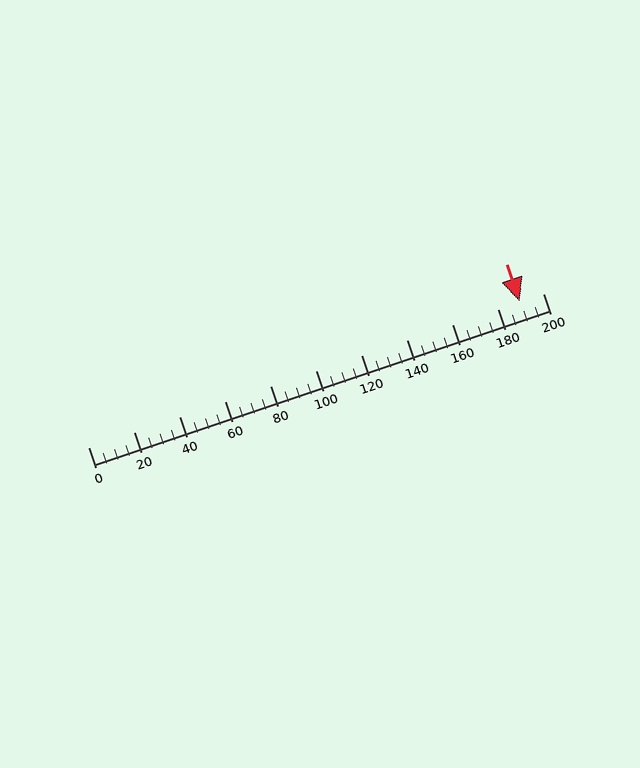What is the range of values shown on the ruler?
The ruler shows values from 0 to 200.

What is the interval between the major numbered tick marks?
The major tick marks are spaced 20 units apart.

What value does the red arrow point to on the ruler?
The red arrow points to approximately 190.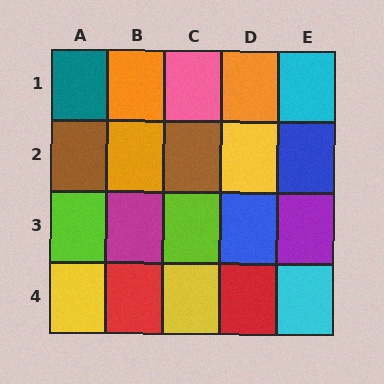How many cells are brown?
2 cells are brown.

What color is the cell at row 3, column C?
Lime.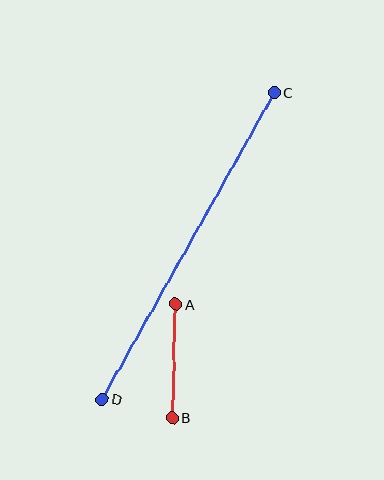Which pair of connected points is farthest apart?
Points C and D are farthest apart.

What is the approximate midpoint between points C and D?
The midpoint is at approximately (188, 246) pixels.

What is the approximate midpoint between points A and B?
The midpoint is at approximately (174, 361) pixels.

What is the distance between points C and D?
The distance is approximately 351 pixels.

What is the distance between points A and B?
The distance is approximately 113 pixels.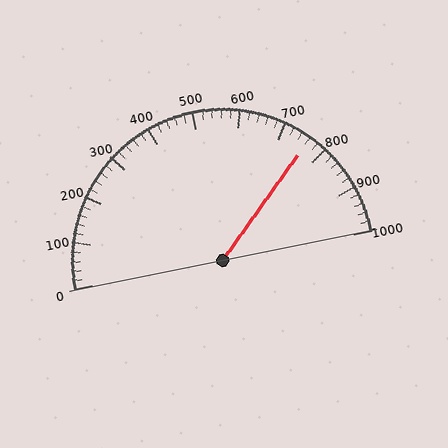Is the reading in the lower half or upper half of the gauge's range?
The reading is in the upper half of the range (0 to 1000).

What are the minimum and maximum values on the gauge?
The gauge ranges from 0 to 1000.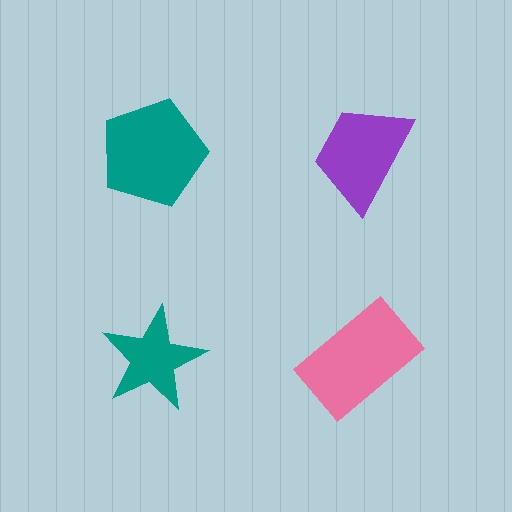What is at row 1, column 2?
A purple trapezoid.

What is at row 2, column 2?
A pink rectangle.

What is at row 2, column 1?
A teal star.